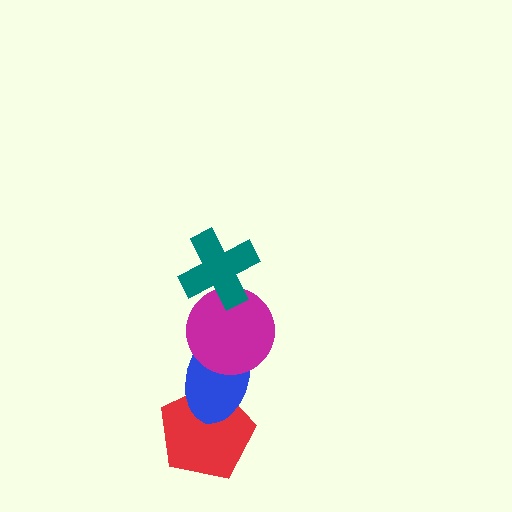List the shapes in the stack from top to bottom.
From top to bottom: the teal cross, the magenta circle, the blue ellipse, the red pentagon.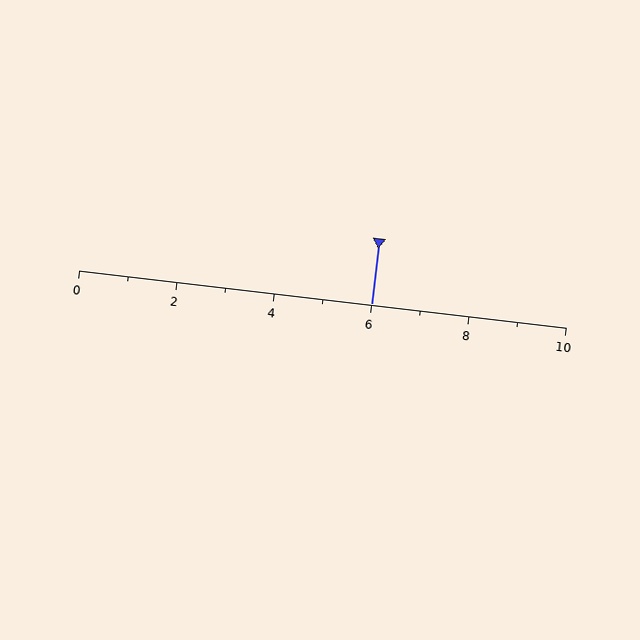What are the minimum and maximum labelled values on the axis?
The axis runs from 0 to 10.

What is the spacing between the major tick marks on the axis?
The major ticks are spaced 2 apart.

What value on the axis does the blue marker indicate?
The marker indicates approximately 6.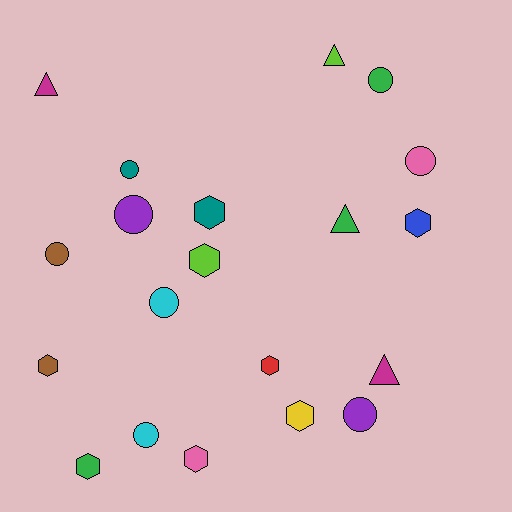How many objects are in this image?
There are 20 objects.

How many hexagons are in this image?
There are 8 hexagons.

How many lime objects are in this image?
There are 2 lime objects.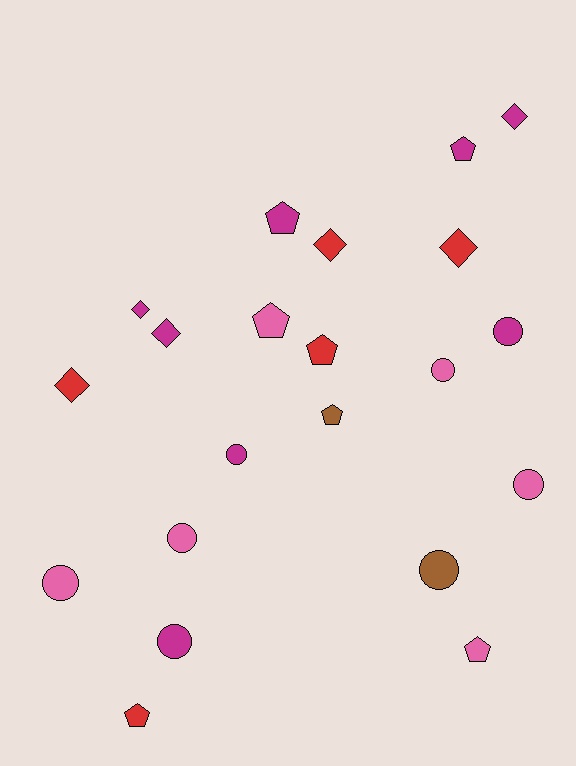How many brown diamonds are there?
There are no brown diamonds.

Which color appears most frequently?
Magenta, with 8 objects.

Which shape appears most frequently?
Circle, with 8 objects.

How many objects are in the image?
There are 21 objects.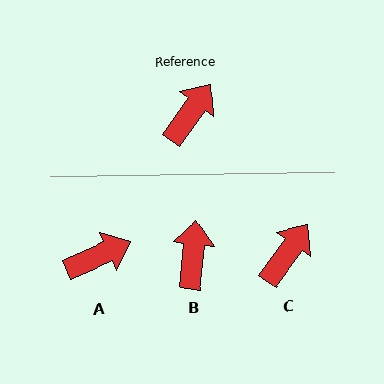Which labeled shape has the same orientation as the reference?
C.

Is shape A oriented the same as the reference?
No, it is off by about 30 degrees.